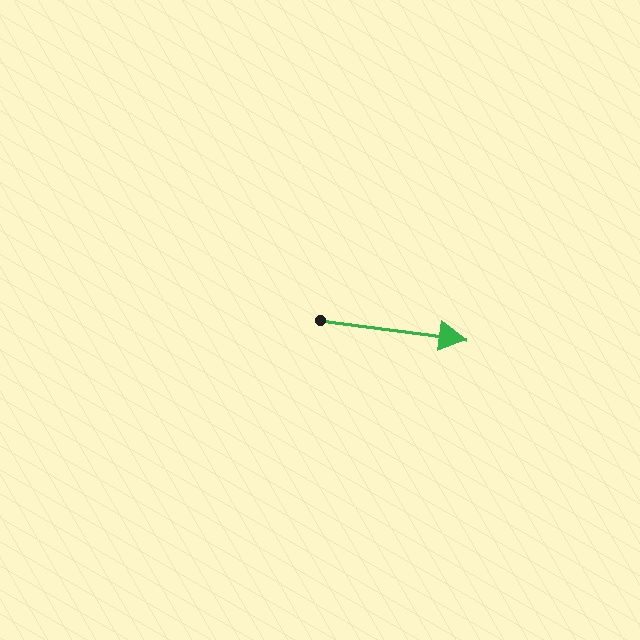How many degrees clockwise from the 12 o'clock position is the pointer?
Approximately 97 degrees.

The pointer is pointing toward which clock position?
Roughly 3 o'clock.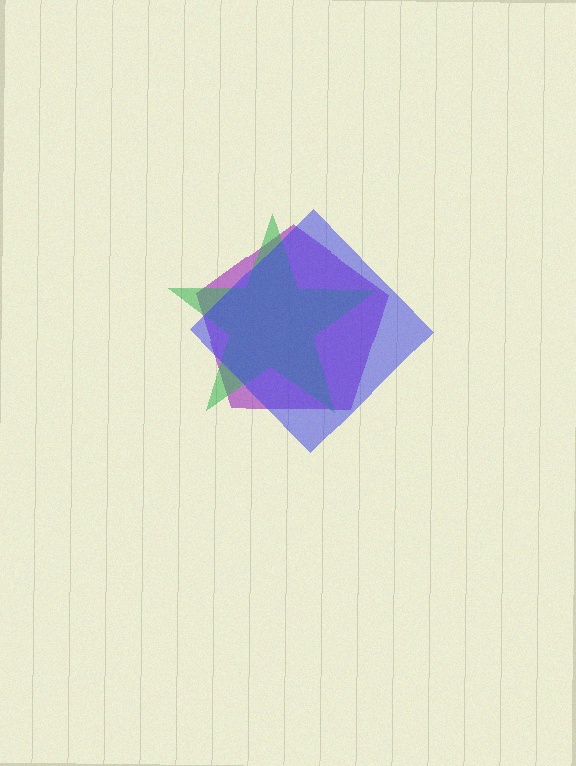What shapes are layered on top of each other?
The layered shapes are: a purple pentagon, a green star, a blue diamond.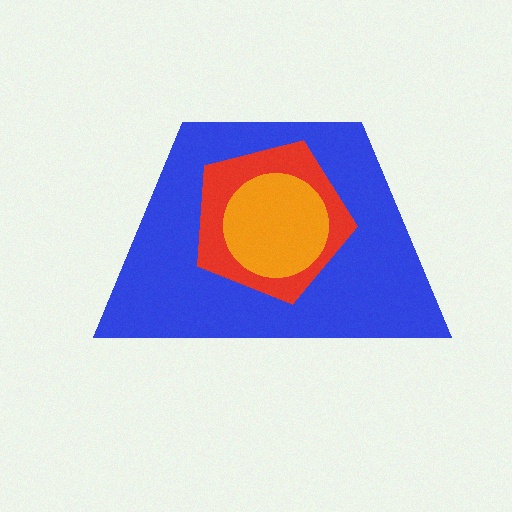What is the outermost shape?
The blue trapezoid.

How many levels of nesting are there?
3.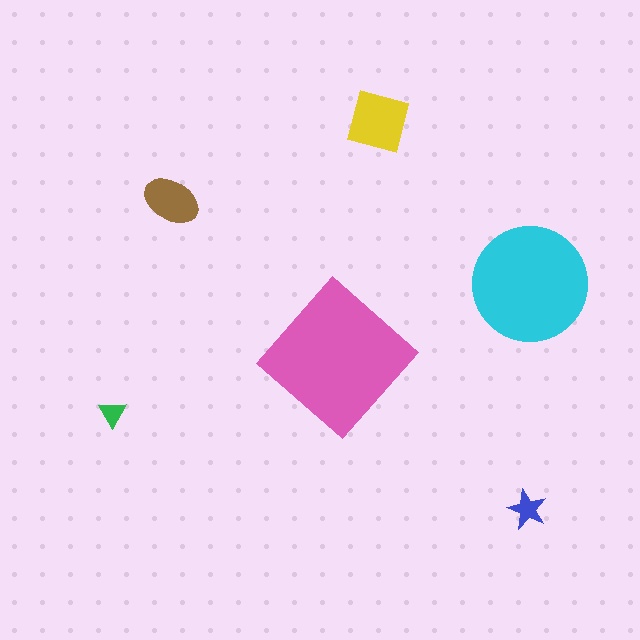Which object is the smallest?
The green triangle.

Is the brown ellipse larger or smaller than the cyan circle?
Smaller.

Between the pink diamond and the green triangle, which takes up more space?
The pink diamond.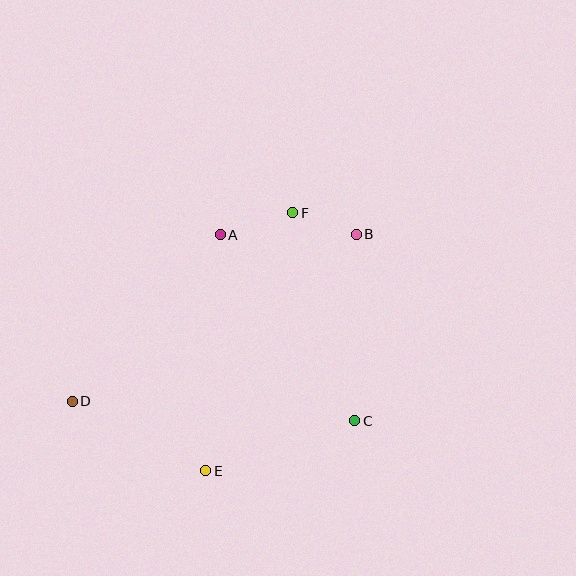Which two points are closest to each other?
Points B and F are closest to each other.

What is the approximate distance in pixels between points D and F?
The distance between D and F is approximately 290 pixels.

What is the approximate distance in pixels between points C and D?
The distance between C and D is approximately 283 pixels.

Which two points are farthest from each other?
Points B and D are farthest from each other.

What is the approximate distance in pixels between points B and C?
The distance between B and C is approximately 186 pixels.